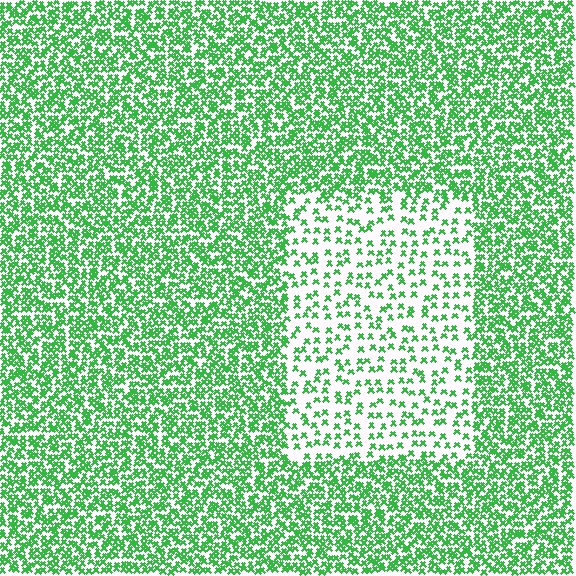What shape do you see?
I see a rectangle.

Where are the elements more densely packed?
The elements are more densely packed outside the rectangle boundary.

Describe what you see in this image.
The image contains small green elements arranged at two different densities. A rectangle-shaped region is visible where the elements are less densely packed than the surrounding area.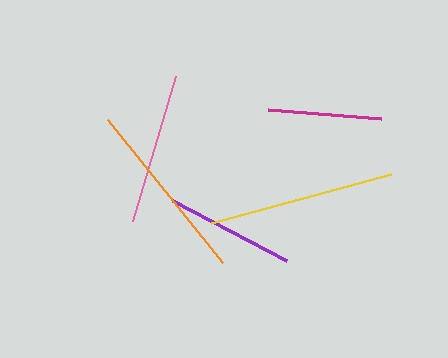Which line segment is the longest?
The yellow line is the longest at approximately 187 pixels.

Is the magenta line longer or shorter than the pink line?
The pink line is longer than the magenta line.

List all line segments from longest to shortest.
From longest to shortest: yellow, orange, pink, purple, magenta.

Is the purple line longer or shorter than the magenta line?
The purple line is longer than the magenta line.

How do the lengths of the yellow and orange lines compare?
The yellow and orange lines are approximately the same length.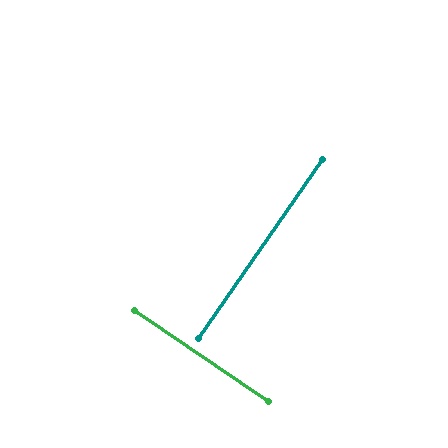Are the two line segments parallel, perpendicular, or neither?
Perpendicular — they meet at approximately 89°.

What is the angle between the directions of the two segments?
Approximately 89 degrees.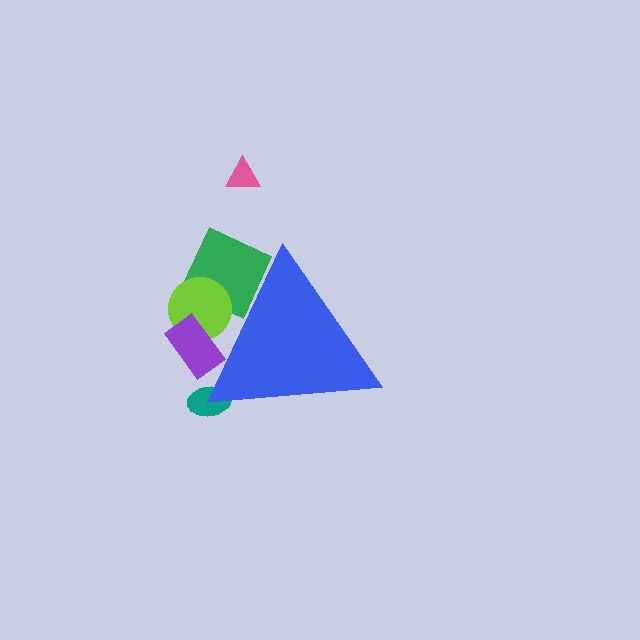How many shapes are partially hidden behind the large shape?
4 shapes are partially hidden.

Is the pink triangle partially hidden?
No, the pink triangle is fully visible.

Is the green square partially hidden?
Yes, the green square is partially hidden behind the blue triangle.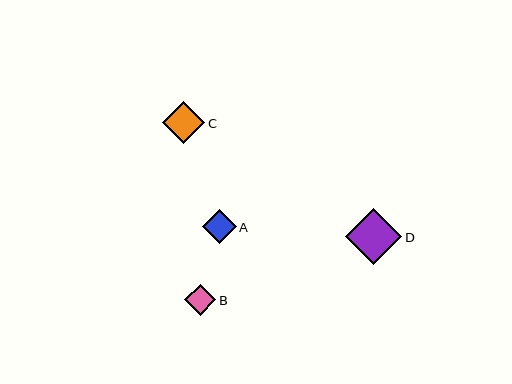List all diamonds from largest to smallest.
From largest to smallest: D, C, A, B.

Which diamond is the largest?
Diamond D is the largest with a size of approximately 56 pixels.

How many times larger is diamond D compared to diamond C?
Diamond D is approximately 1.3 times the size of diamond C.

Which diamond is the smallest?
Diamond B is the smallest with a size of approximately 31 pixels.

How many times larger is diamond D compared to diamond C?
Diamond D is approximately 1.3 times the size of diamond C.